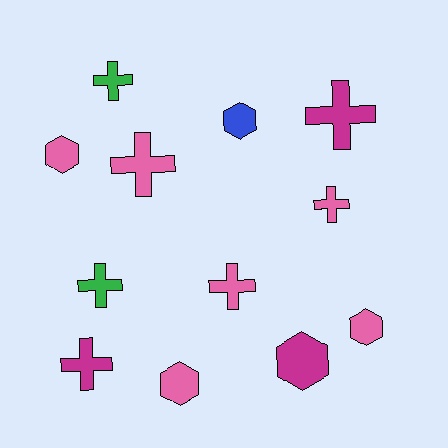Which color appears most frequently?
Pink, with 6 objects.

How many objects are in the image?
There are 12 objects.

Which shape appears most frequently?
Cross, with 7 objects.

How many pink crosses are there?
There are 3 pink crosses.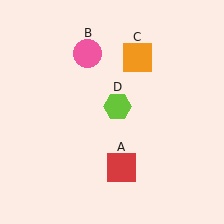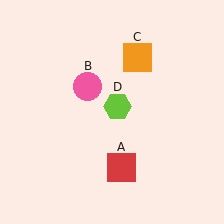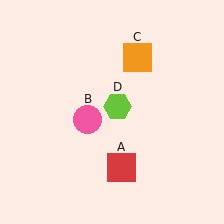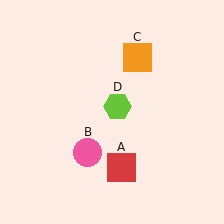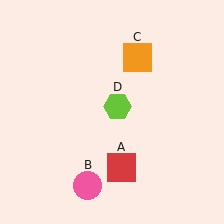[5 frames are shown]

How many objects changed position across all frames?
1 object changed position: pink circle (object B).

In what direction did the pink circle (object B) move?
The pink circle (object B) moved down.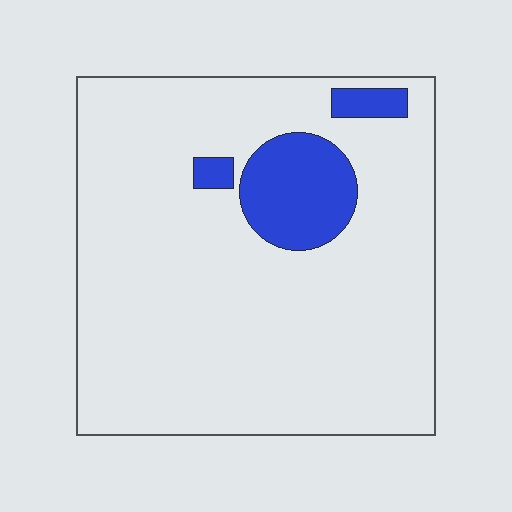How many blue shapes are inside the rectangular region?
3.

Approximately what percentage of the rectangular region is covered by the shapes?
Approximately 10%.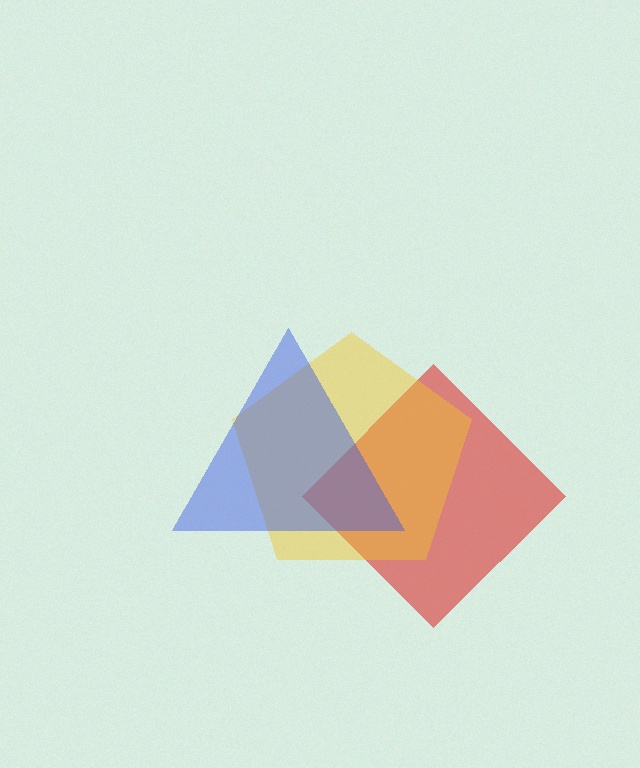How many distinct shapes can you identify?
There are 3 distinct shapes: a red diamond, a yellow pentagon, a blue triangle.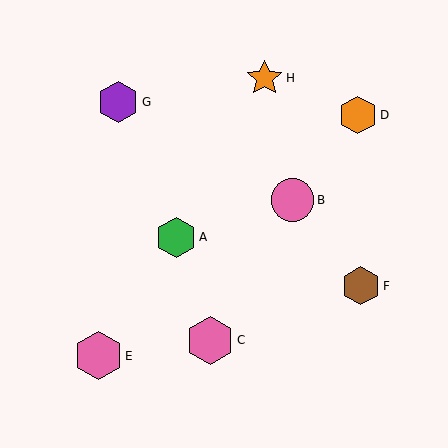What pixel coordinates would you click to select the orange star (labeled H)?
Click at (264, 78) to select the orange star H.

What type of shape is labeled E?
Shape E is a pink hexagon.